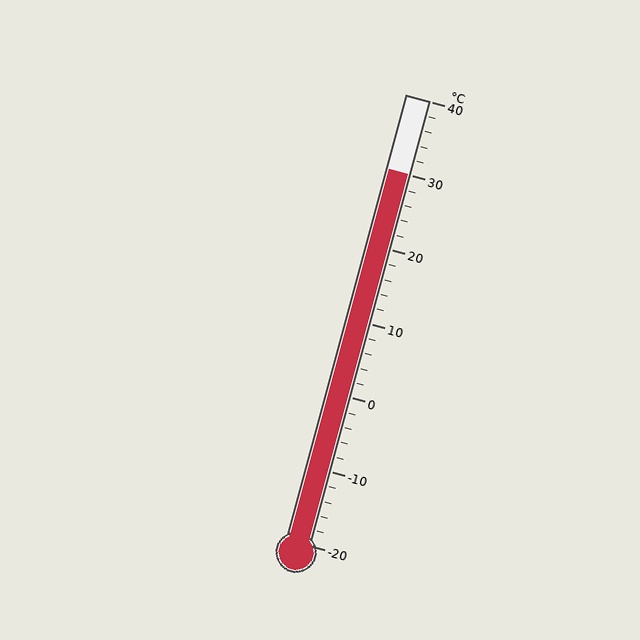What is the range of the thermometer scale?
The thermometer scale ranges from -20°C to 40°C.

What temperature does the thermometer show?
The thermometer shows approximately 30°C.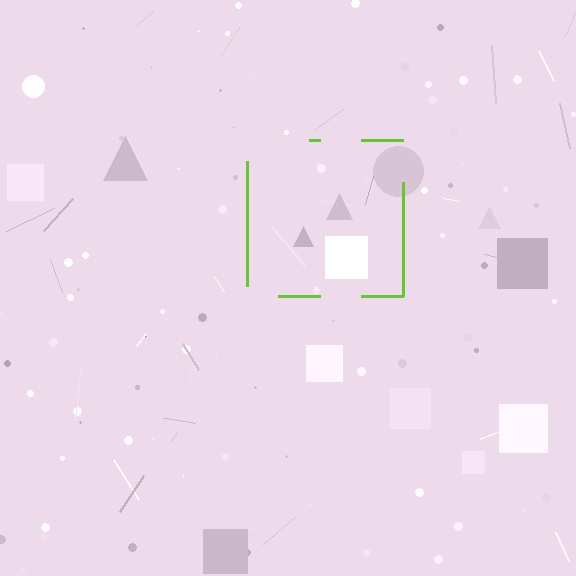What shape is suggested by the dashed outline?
The dashed outline suggests a square.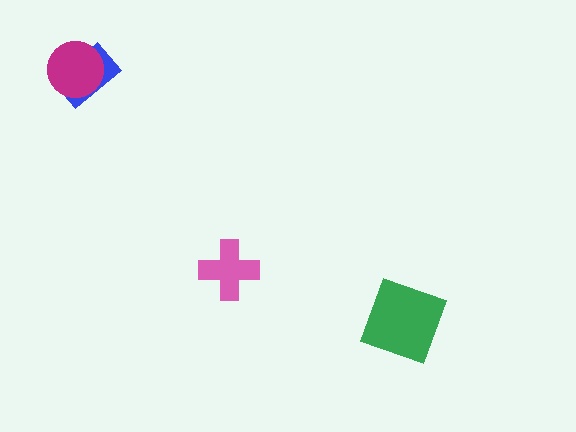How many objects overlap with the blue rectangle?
1 object overlaps with the blue rectangle.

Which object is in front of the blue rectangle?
The magenta circle is in front of the blue rectangle.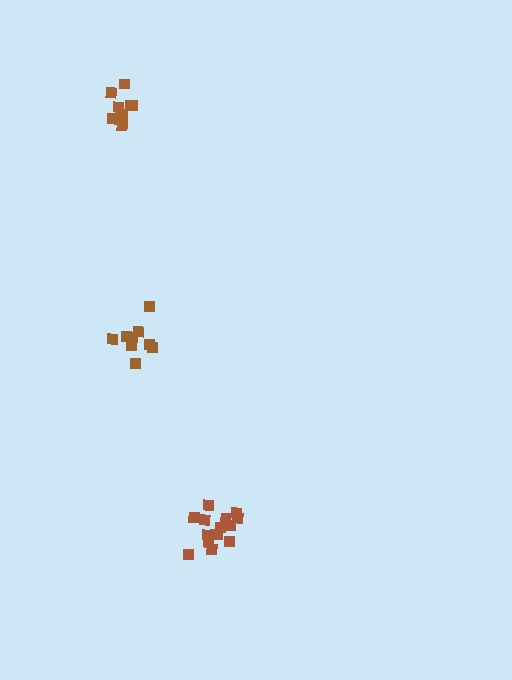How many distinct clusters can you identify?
There are 3 distinct clusters.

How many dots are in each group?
Group 1: 15 dots, Group 2: 9 dots, Group 3: 9 dots (33 total).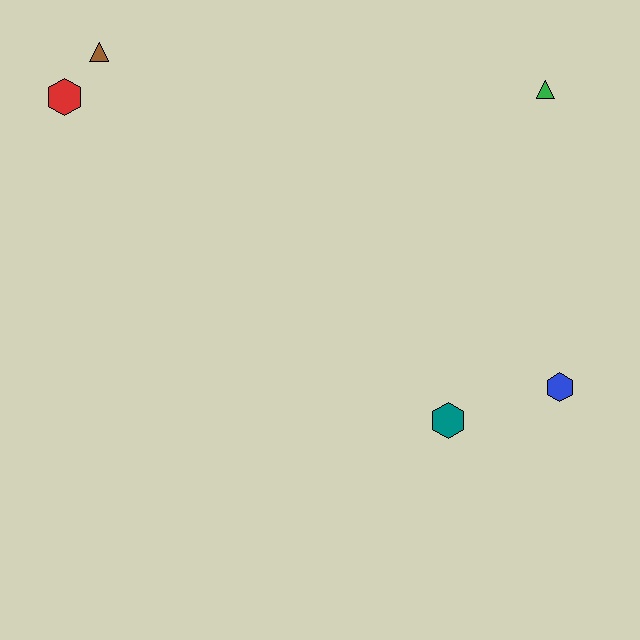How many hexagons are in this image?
There are 3 hexagons.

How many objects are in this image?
There are 5 objects.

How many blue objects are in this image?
There is 1 blue object.